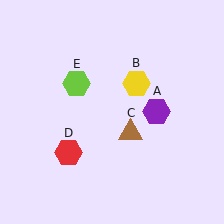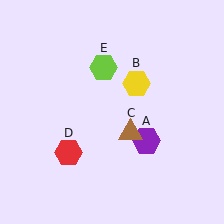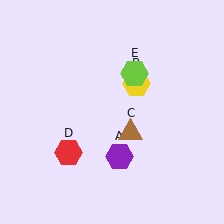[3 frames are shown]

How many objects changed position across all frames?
2 objects changed position: purple hexagon (object A), lime hexagon (object E).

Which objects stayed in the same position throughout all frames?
Yellow hexagon (object B) and brown triangle (object C) and red hexagon (object D) remained stationary.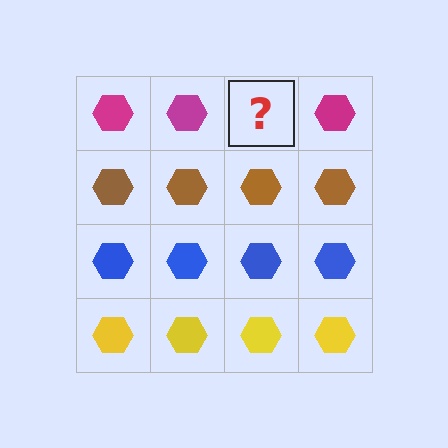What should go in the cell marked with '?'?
The missing cell should contain a magenta hexagon.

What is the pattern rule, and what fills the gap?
The rule is that each row has a consistent color. The gap should be filled with a magenta hexagon.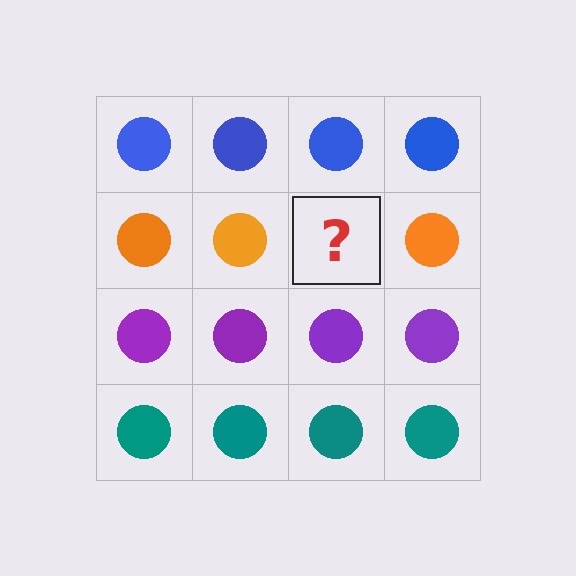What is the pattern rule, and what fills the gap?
The rule is that each row has a consistent color. The gap should be filled with an orange circle.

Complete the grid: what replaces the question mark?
The question mark should be replaced with an orange circle.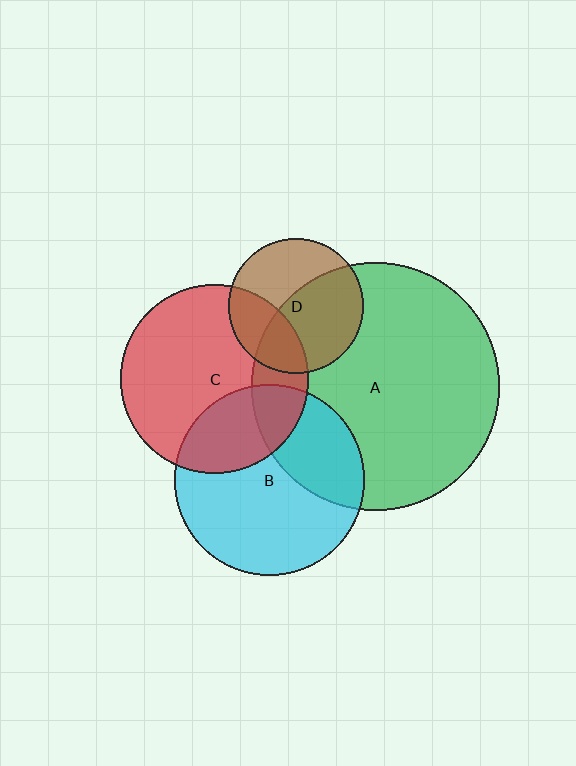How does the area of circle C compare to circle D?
Approximately 1.9 times.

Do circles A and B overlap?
Yes.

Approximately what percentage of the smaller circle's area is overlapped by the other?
Approximately 30%.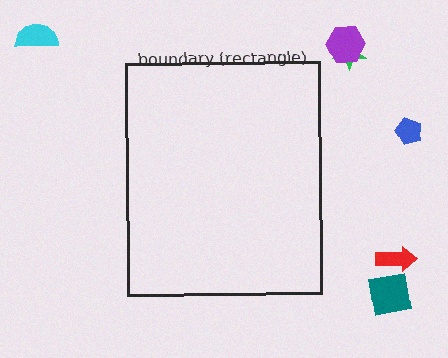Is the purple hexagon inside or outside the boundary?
Outside.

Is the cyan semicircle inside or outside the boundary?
Outside.